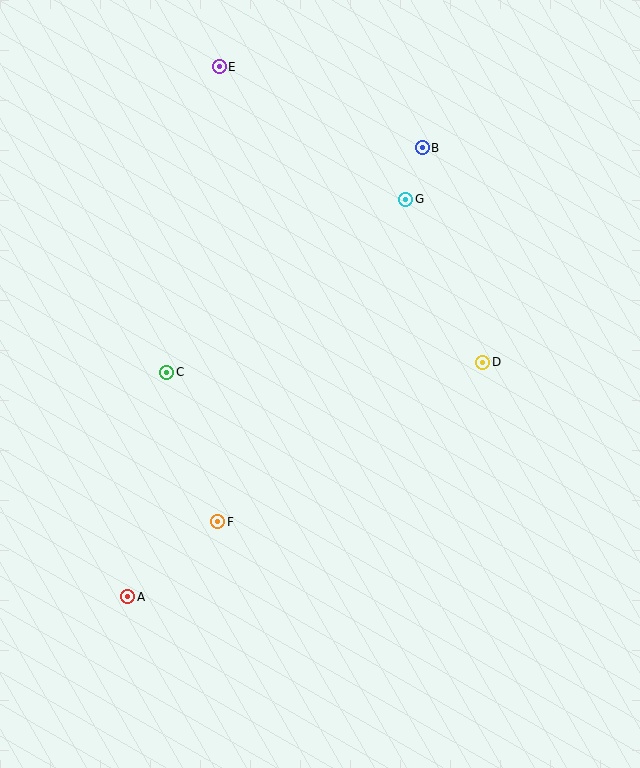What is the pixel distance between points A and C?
The distance between A and C is 228 pixels.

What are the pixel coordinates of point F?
Point F is at (218, 522).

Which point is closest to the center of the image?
Point C at (167, 372) is closest to the center.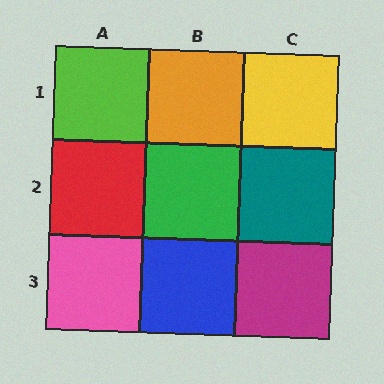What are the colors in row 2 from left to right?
Red, green, teal.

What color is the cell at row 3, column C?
Magenta.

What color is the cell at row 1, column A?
Lime.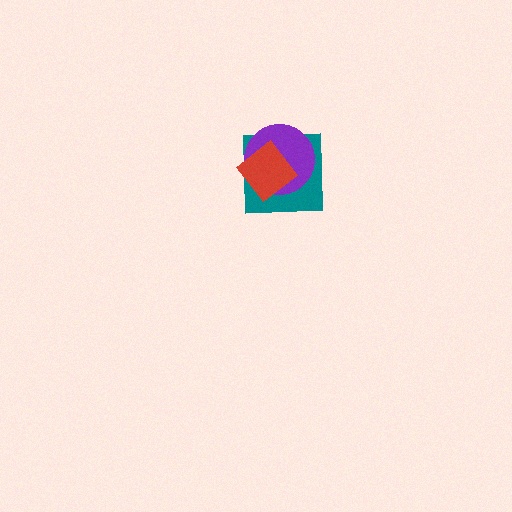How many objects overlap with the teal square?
2 objects overlap with the teal square.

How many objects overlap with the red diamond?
2 objects overlap with the red diamond.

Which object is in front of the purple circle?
The red diamond is in front of the purple circle.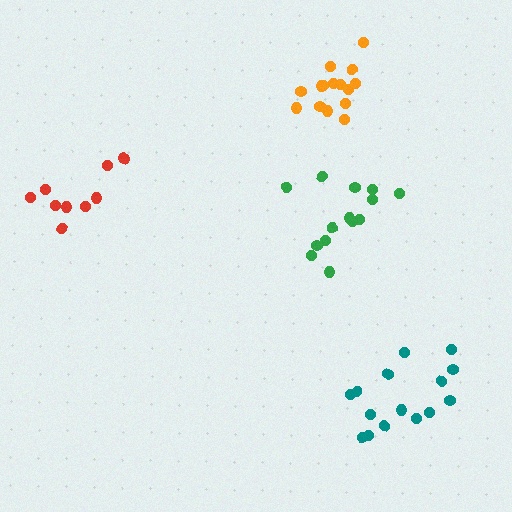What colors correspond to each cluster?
The clusters are colored: teal, green, orange, red.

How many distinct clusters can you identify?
There are 4 distinct clusters.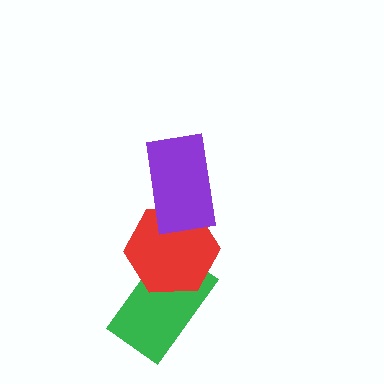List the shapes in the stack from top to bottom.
From top to bottom: the purple rectangle, the red hexagon, the green rectangle.